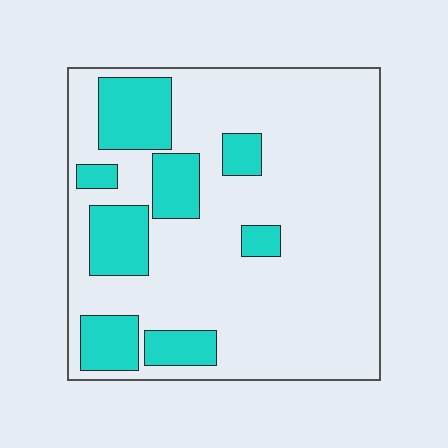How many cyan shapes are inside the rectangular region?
8.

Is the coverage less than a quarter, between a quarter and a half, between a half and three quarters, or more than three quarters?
Less than a quarter.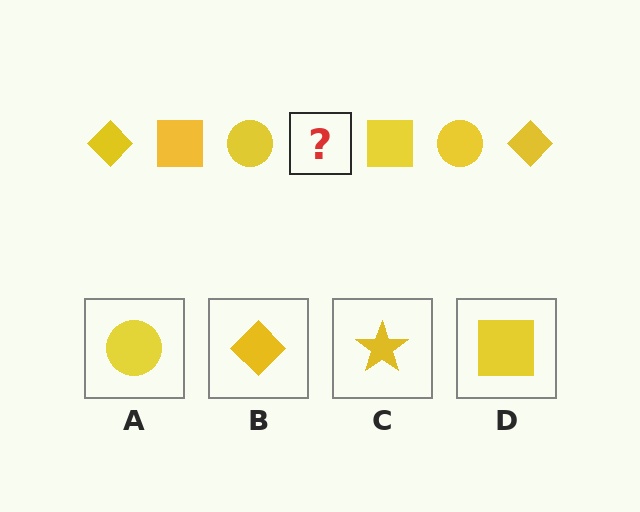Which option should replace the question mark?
Option B.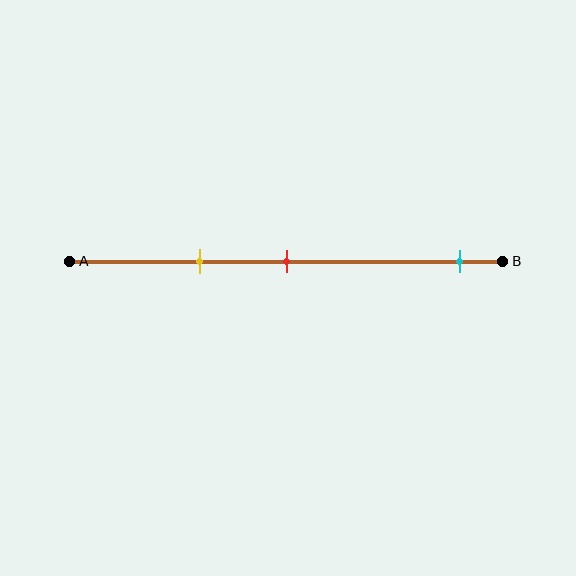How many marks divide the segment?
There are 3 marks dividing the segment.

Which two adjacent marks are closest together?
The yellow and red marks are the closest adjacent pair.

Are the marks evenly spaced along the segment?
No, the marks are not evenly spaced.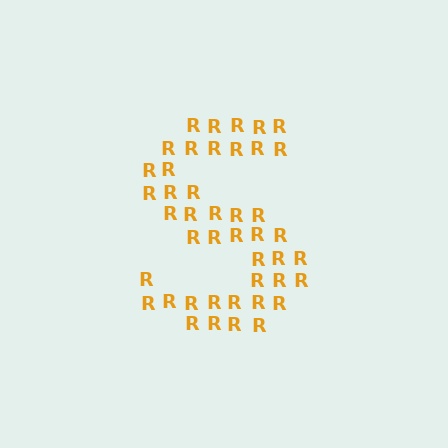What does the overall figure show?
The overall figure shows the letter S.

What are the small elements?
The small elements are letter R's.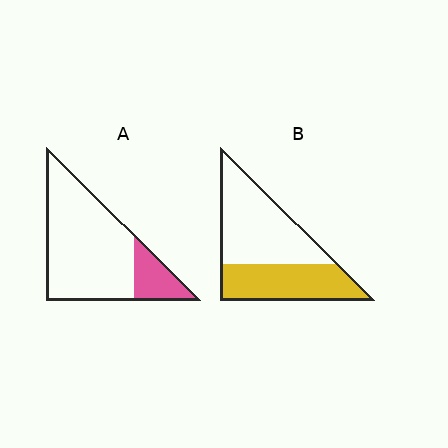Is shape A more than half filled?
No.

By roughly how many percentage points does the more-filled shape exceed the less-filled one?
By roughly 25 percentage points (B over A).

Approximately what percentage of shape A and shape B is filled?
A is approximately 20% and B is approximately 40%.